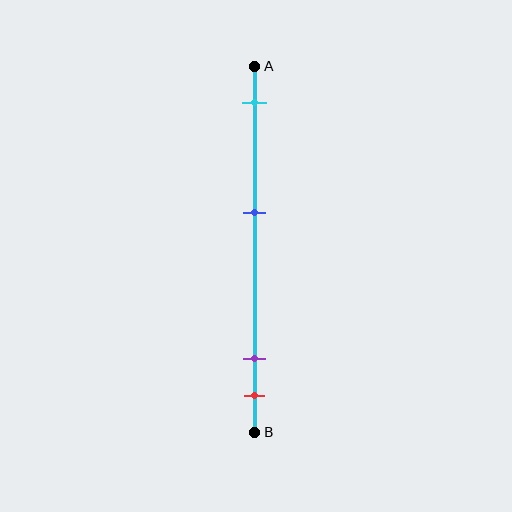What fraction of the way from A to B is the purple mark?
The purple mark is approximately 80% (0.8) of the way from A to B.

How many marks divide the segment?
There are 4 marks dividing the segment.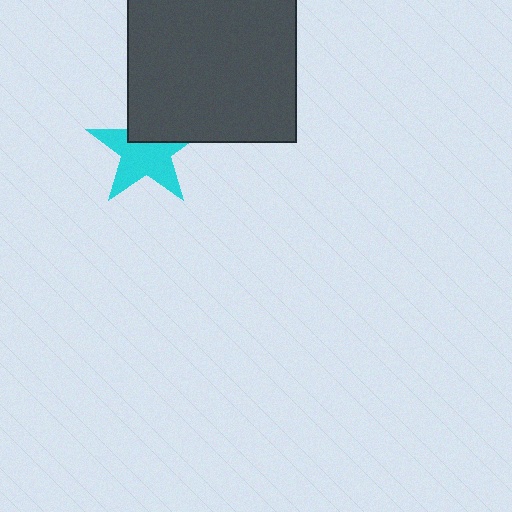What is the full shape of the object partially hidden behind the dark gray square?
The partially hidden object is a cyan star.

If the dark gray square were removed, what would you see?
You would see the complete cyan star.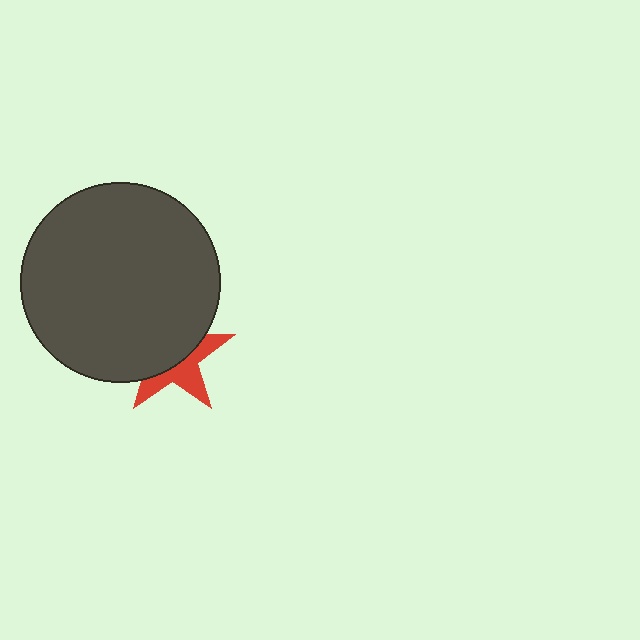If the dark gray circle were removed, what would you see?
You would see the complete red star.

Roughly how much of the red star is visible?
A small part of it is visible (roughly 41%).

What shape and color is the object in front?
The object in front is a dark gray circle.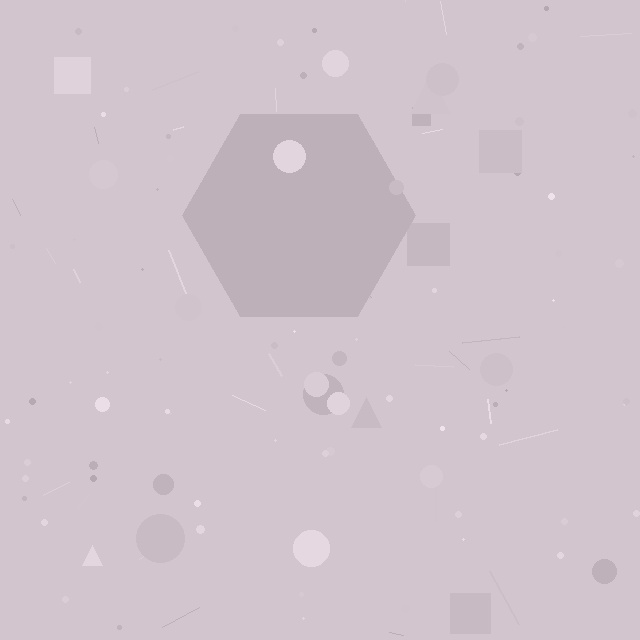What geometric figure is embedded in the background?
A hexagon is embedded in the background.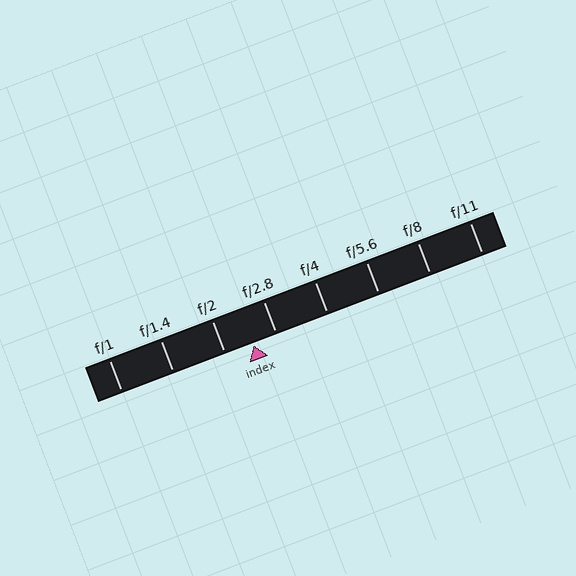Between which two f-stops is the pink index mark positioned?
The index mark is between f/2 and f/2.8.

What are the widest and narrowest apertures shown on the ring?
The widest aperture shown is f/1 and the narrowest is f/11.